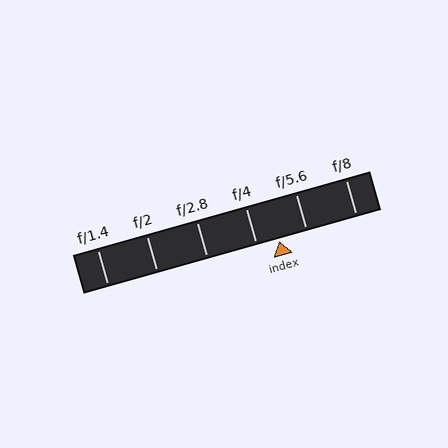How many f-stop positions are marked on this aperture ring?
There are 6 f-stop positions marked.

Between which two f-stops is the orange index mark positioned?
The index mark is between f/4 and f/5.6.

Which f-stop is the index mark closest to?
The index mark is closest to f/4.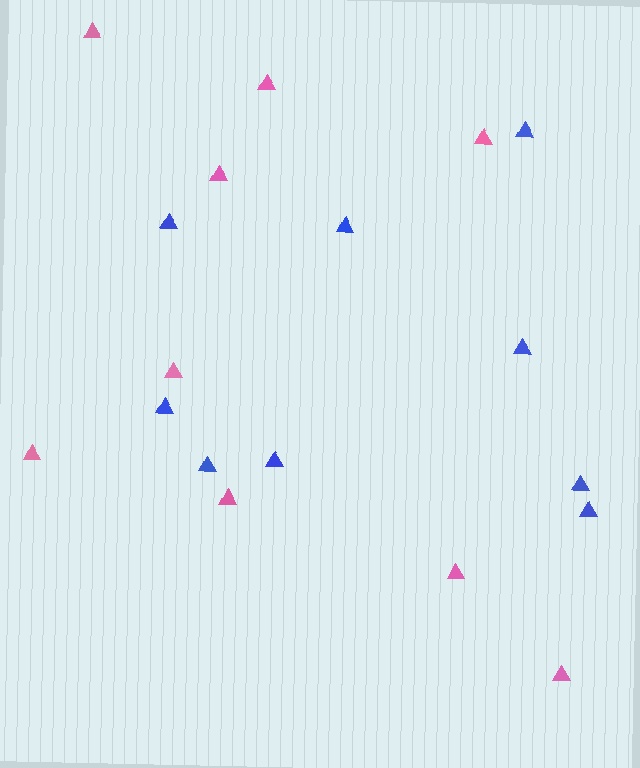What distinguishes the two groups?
There are 2 groups: one group of pink triangles (9) and one group of blue triangles (9).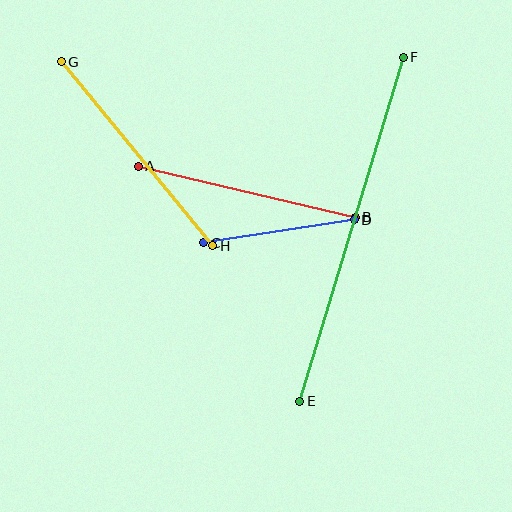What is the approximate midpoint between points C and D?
The midpoint is at approximately (279, 231) pixels.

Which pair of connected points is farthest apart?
Points E and F are farthest apart.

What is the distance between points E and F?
The distance is approximately 359 pixels.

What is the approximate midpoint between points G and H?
The midpoint is at approximately (137, 154) pixels.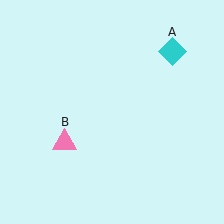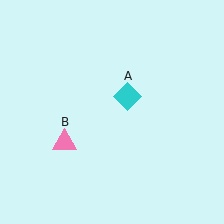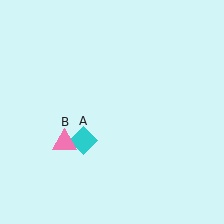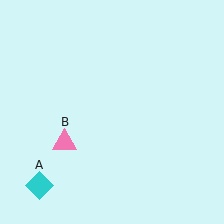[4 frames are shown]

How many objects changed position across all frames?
1 object changed position: cyan diamond (object A).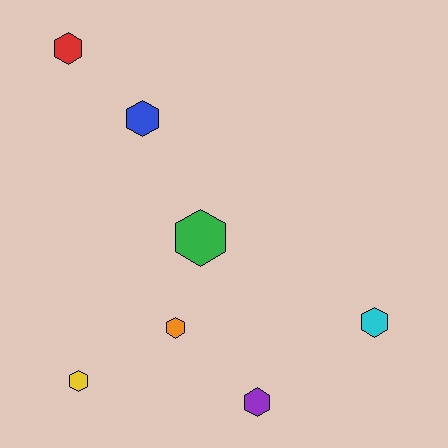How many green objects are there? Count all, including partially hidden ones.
There is 1 green object.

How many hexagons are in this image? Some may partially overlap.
There are 7 hexagons.